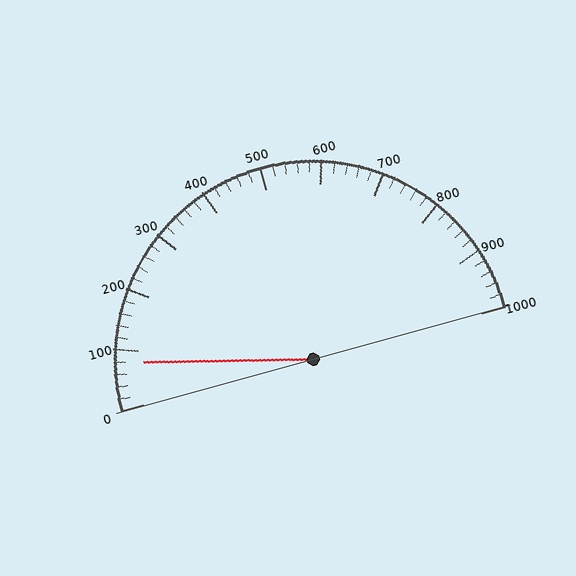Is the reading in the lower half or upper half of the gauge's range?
The reading is in the lower half of the range (0 to 1000).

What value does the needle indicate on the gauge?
The needle indicates approximately 80.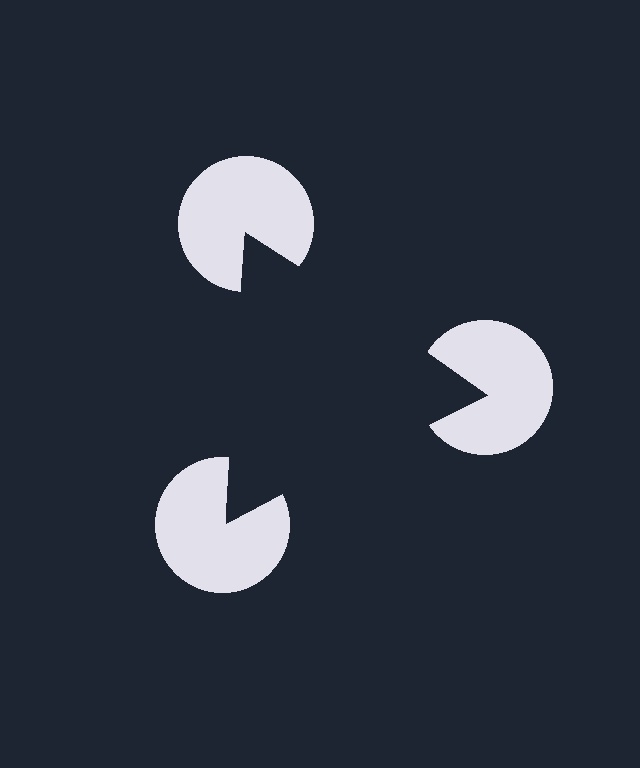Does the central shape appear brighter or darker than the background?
It typically appears slightly darker than the background, even though no actual brightness change is drawn.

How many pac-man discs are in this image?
There are 3 — one at each vertex of the illusory triangle.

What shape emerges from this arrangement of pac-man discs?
An illusory triangle — its edges are inferred from the aligned wedge cuts in the pac-man discs, not physically drawn.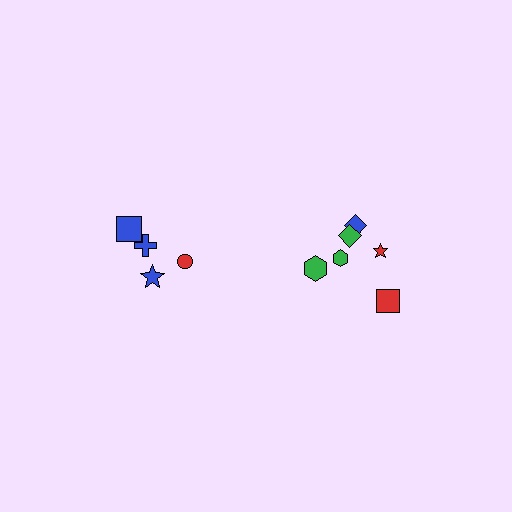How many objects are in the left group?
There are 4 objects.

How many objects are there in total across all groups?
There are 10 objects.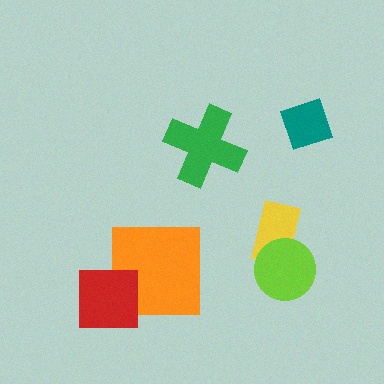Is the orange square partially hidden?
Yes, it is partially covered by another shape.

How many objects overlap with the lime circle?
1 object overlaps with the lime circle.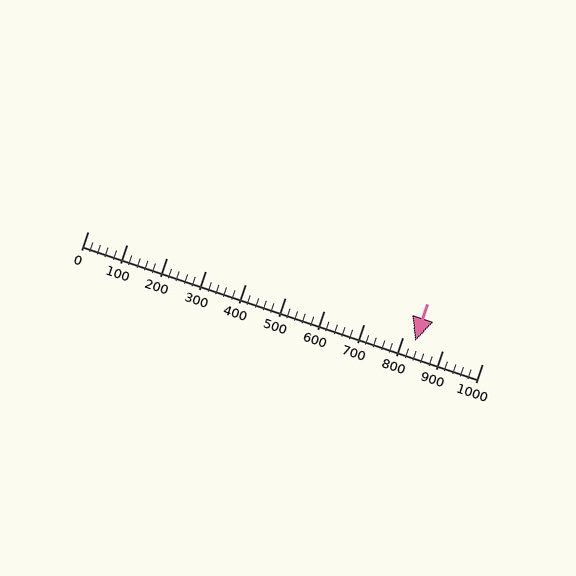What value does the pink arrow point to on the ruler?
The pink arrow points to approximately 831.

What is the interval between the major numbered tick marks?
The major tick marks are spaced 100 units apart.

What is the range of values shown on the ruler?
The ruler shows values from 0 to 1000.